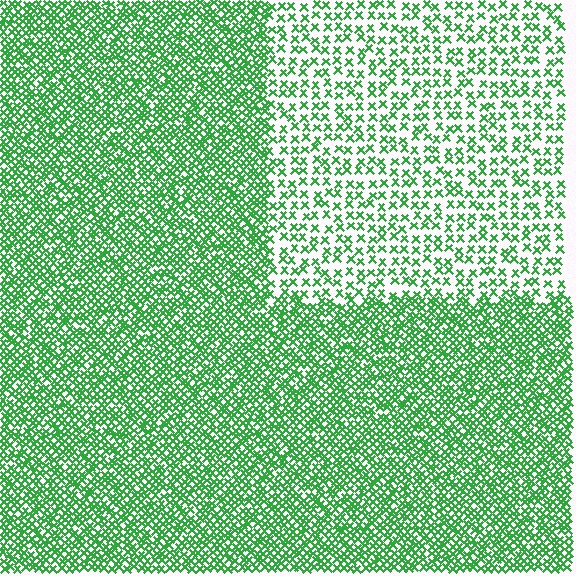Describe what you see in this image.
The image contains small green elements arranged at two different densities. A rectangle-shaped region is visible where the elements are less densely packed than the surrounding area.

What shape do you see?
I see a rectangle.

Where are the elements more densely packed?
The elements are more densely packed outside the rectangle boundary.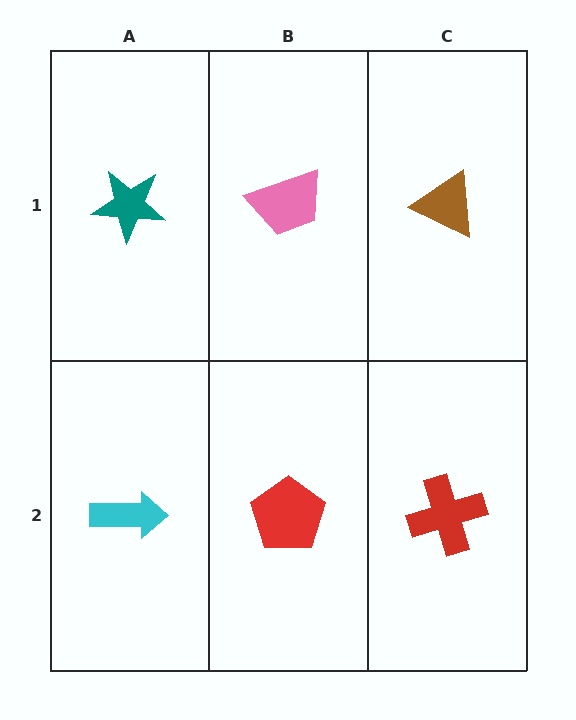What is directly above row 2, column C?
A brown triangle.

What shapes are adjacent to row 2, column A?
A teal star (row 1, column A), a red pentagon (row 2, column B).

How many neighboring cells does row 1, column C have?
2.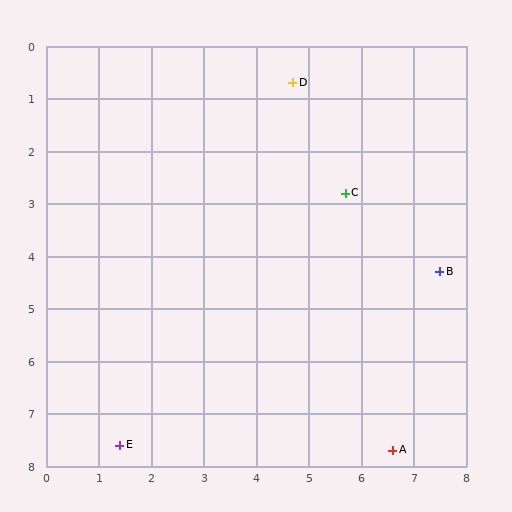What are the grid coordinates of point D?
Point D is at approximately (4.7, 0.7).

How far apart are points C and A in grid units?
Points C and A are about 5.0 grid units apart.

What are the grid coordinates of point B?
Point B is at approximately (7.5, 4.3).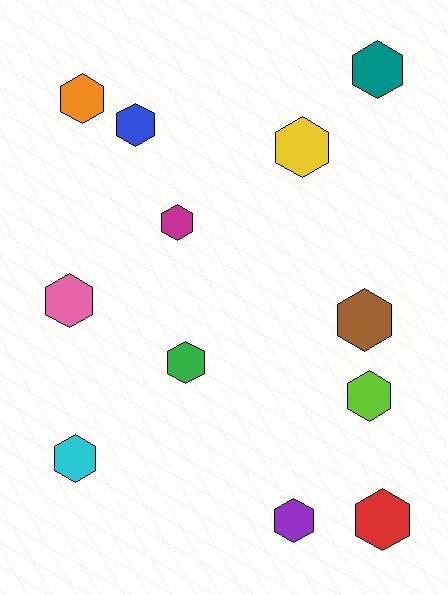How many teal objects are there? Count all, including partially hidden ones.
There is 1 teal object.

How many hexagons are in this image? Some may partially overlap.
There are 12 hexagons.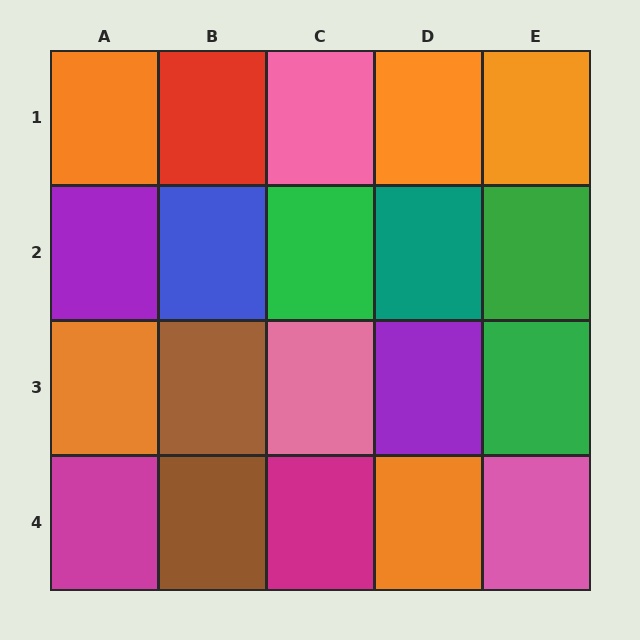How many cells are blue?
1 cell is blue.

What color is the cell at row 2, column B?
Blue.